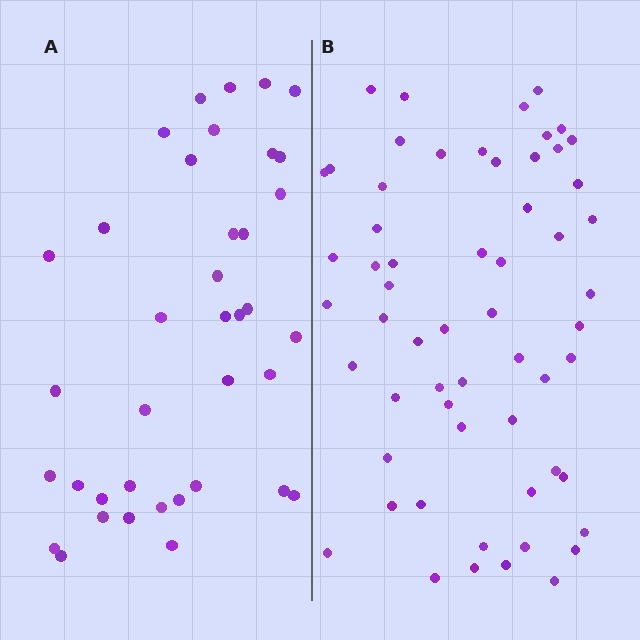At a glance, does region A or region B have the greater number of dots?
Region B (the right region) has more dots.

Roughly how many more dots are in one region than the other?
Region B has approximately 20 more dots than region A.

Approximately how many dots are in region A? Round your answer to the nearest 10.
About 40 dots. (The exact count is 38, which rounds to 40.)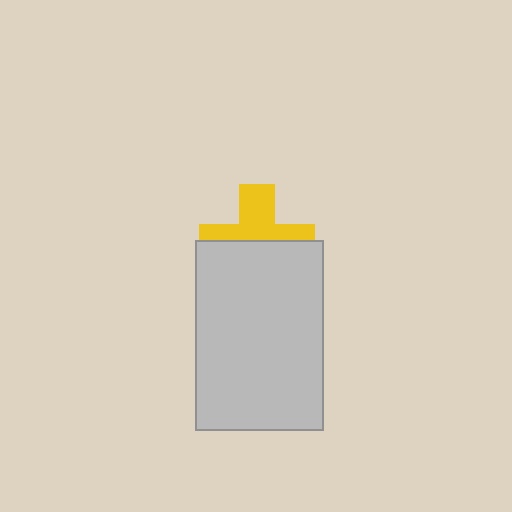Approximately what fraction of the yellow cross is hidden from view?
Roughly 53% of the yellow cross is hidden behind the light gray rectangle.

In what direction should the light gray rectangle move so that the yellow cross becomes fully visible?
The light gray rectangle should move down. That is the shortest direction to clear the overlap and leave the yellow cross fully visible.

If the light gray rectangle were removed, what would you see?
You would see the complete yellow cross.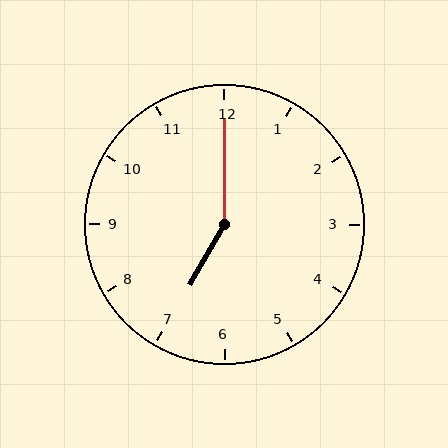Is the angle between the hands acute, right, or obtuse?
It is obtuse.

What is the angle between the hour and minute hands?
Approximately 150 degrees.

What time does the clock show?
7:00.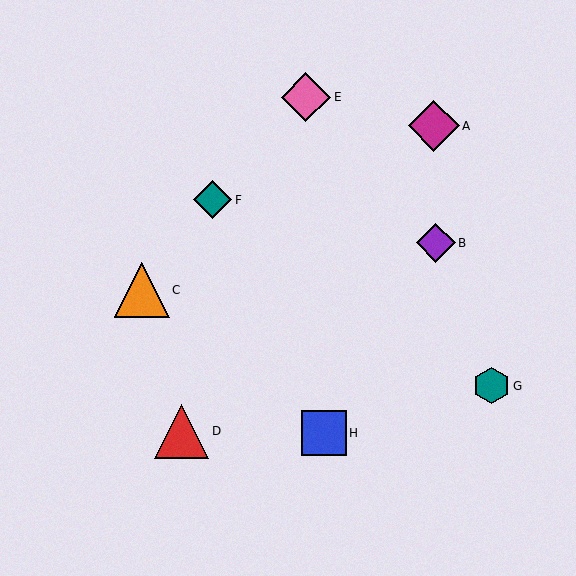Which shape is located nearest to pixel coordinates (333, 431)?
The blue square (labeled H) at (324, 433) is nearest to that location.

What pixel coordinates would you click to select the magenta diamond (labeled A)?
Click at (434, 126) to select the magenta diamond A.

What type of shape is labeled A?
Shape A is a magenta diamond.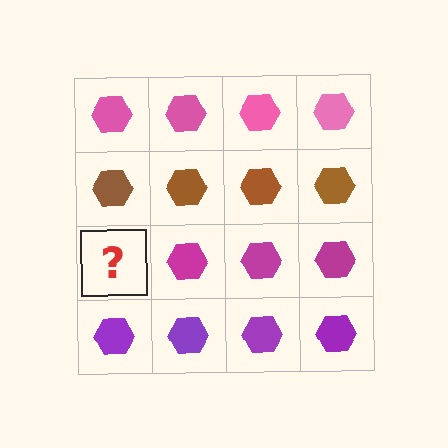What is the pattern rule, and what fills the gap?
The rule is that each row has a consistent color. The gap should be filled with a magenta hexagon.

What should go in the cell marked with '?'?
The missing cell should contain a magenta hexagon.